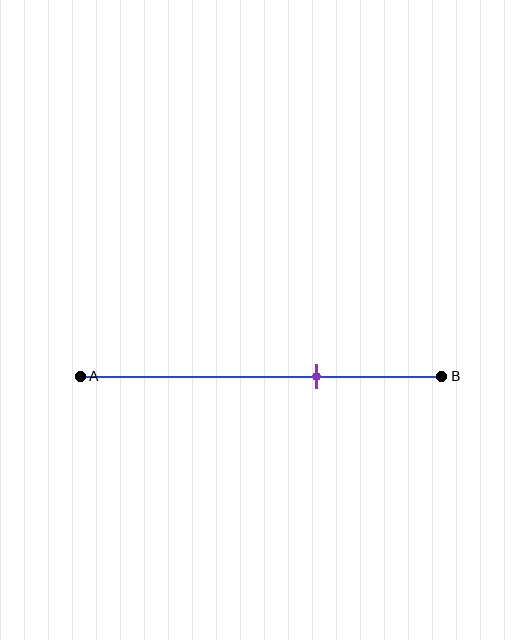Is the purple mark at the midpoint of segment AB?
No, the mark is at about 65% from A, not at the 50% midpoint.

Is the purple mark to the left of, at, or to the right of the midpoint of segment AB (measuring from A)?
The purple mark is to the right of the midpoint of segment AB.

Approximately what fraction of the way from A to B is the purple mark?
The purple mark is approximately 65% of the way from A to B.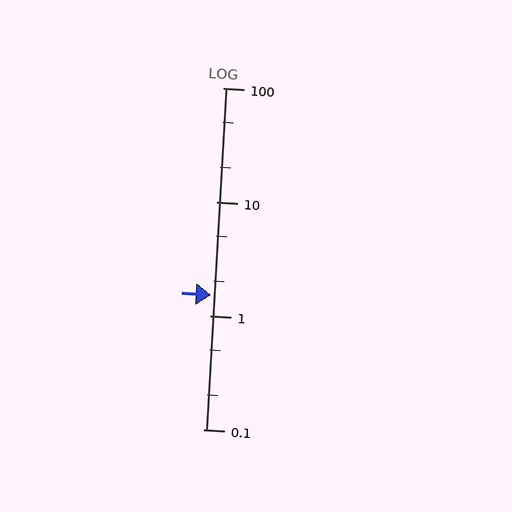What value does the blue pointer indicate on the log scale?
The pointer indicates approximately 1.5.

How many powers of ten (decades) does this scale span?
The scale spans 3 decades, from 0.1 to 100.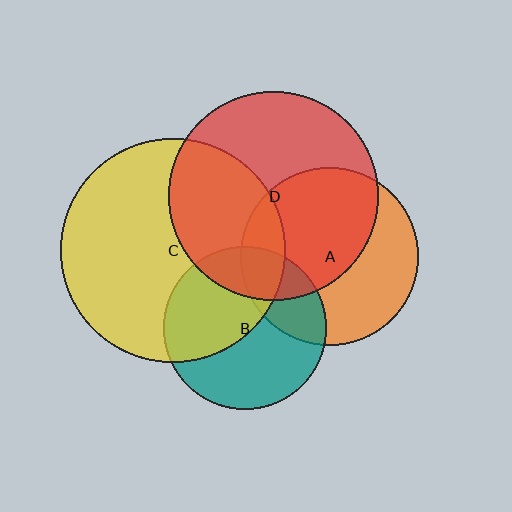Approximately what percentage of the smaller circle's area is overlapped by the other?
Approximately 45%.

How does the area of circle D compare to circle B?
Approximately 1.7 times.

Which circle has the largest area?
Circle C (yellow).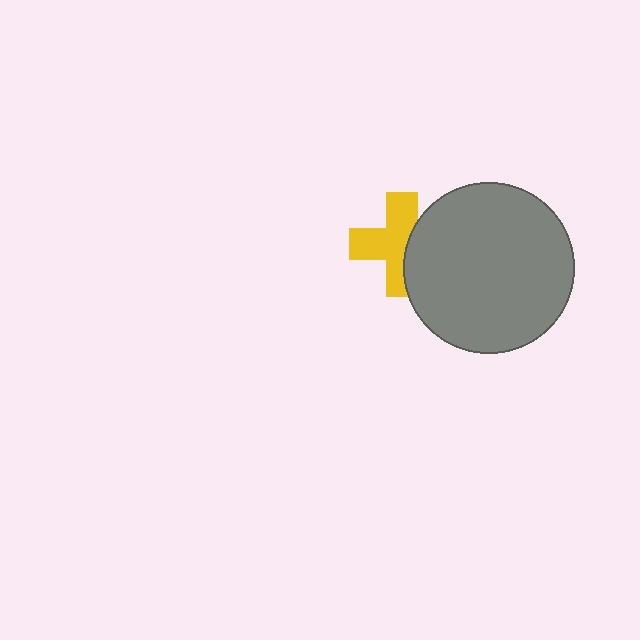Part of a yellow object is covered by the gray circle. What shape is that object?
It is a cross.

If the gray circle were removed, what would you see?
You would see the complete yellow cross.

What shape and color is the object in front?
The object in front is a gray circle.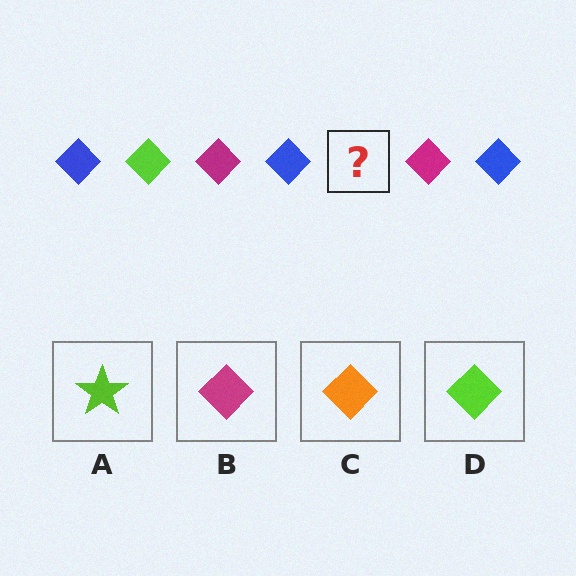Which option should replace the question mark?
Option D.